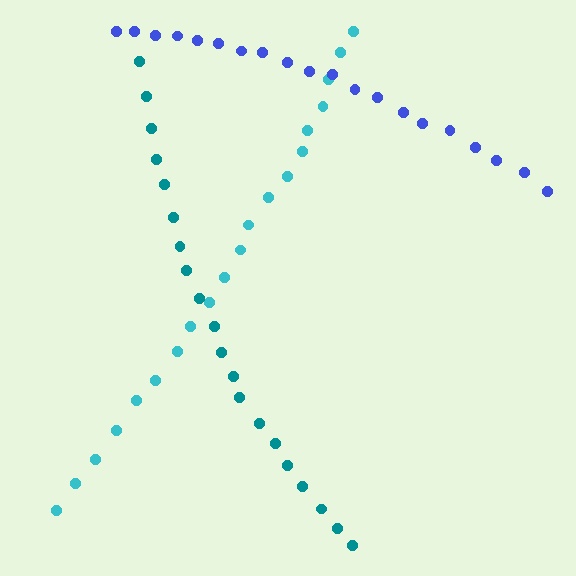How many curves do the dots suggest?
There are 3 distinct paths.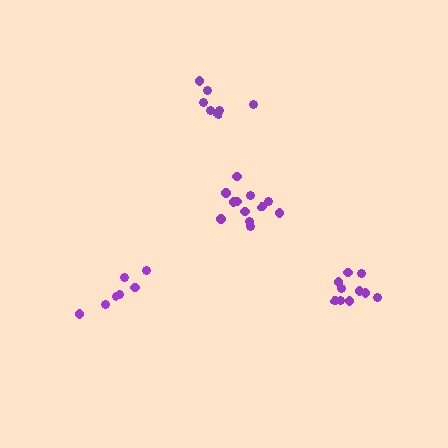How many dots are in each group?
Group 1: 12 dots, Group 2: 10 dots, Group 3: 7 dots, Group 4: 7 dots (36 total).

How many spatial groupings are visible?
There are 4 spatial groupings.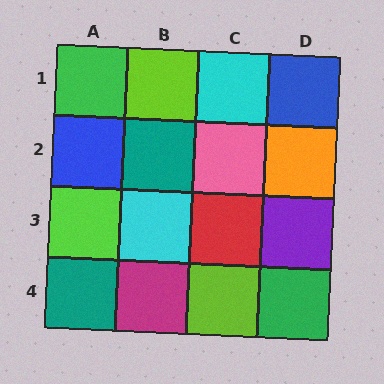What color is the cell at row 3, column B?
Cyan.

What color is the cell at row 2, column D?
Orange.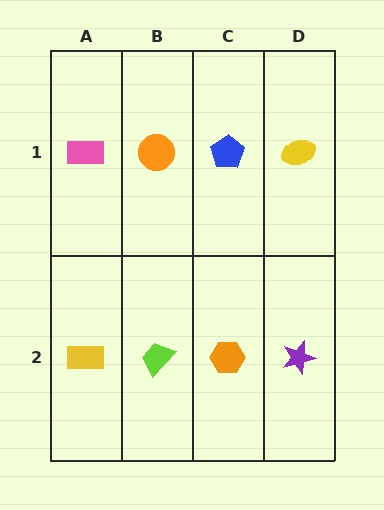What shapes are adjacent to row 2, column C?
A blue pentagon (row 1, column C), a lime trapezoid (row 2, column B), a purple star (row 2, column D).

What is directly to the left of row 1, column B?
A pink rectangle.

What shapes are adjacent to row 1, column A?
A yellow rectangle (row 2, column A), an orange circle (row 1, column B).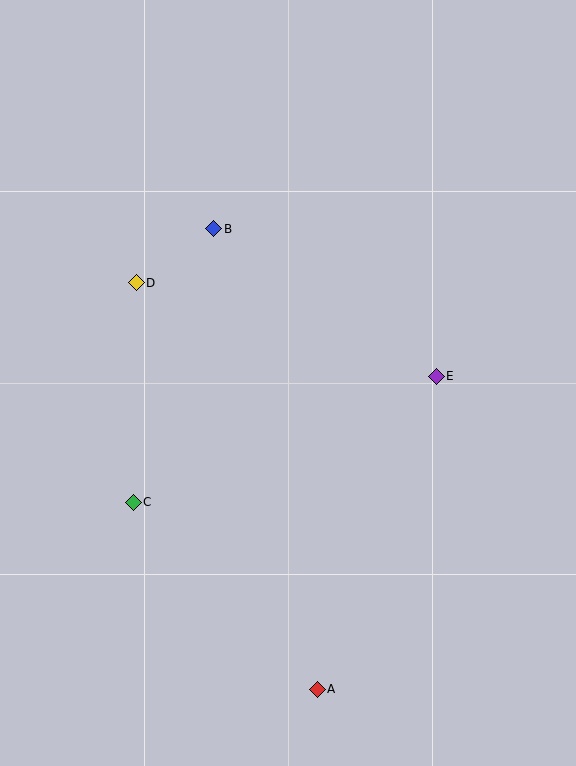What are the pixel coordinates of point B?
Point B is at (214, 229).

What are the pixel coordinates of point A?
Point A is at (317, 689).